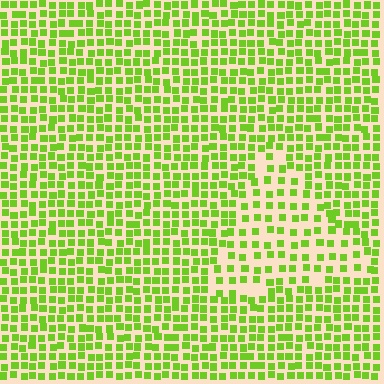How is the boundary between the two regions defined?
The boundary is defined by a change in element density (approximately 1.7x ratio). All elements are the same color, size, and shape.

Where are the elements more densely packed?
The elements are more densely packed outside the triangle boundary.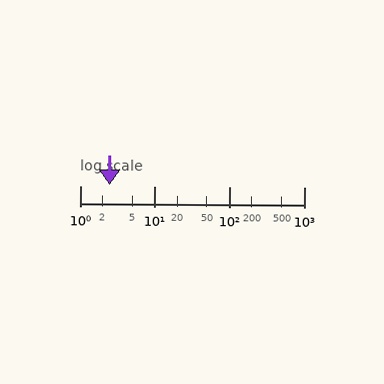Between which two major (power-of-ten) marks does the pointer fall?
The pointer is between 1 and 10.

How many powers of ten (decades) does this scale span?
The scale spans 3 decades, from 1 to 1000.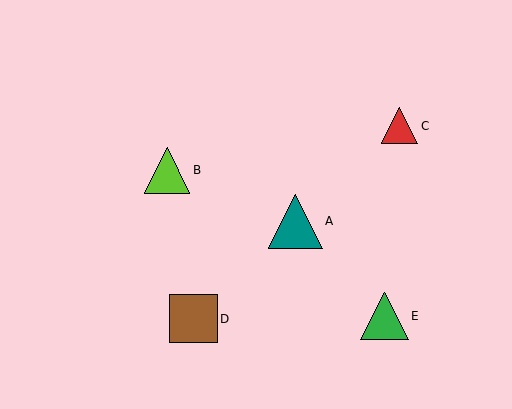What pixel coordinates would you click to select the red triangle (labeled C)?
Click at (400, 126) to select the red triangle C.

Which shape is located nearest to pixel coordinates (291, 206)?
The teal triangle (labeled A) at (295, 221) is nearest to that location.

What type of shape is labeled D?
Shape D is a brown square.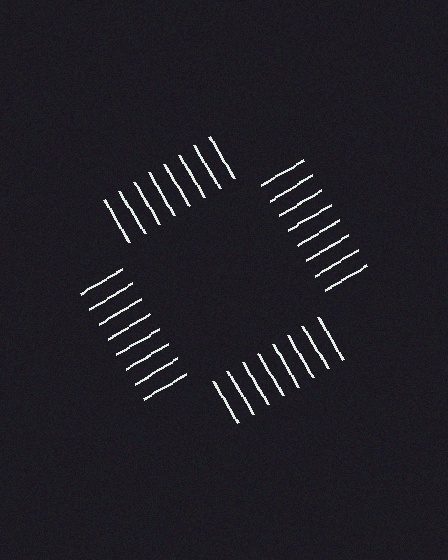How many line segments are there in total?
32 — 8 along each of the 4 edges.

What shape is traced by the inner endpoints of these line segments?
An illusory square — the line segments terminate on its edges but no continuous stroke is drawn.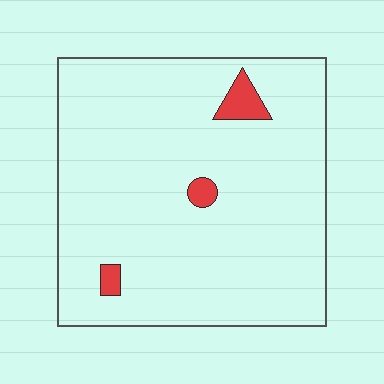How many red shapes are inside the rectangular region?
3.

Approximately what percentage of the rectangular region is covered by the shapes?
Approximately 5%.